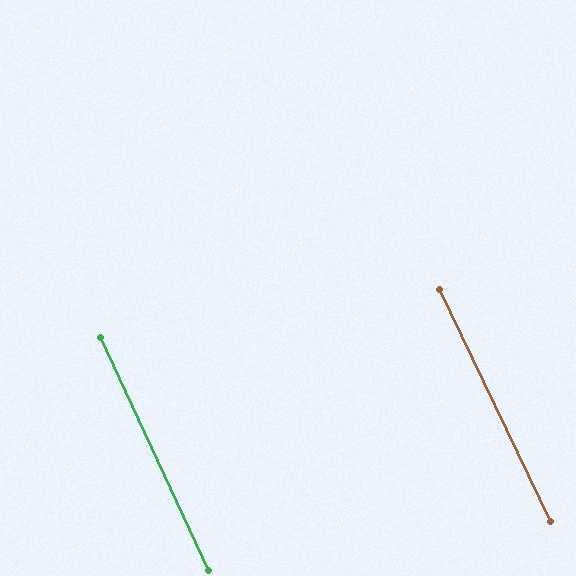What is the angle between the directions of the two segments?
Approximately 1 degree.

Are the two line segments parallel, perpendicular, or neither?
Parallel — their directions differ by only 0.7°.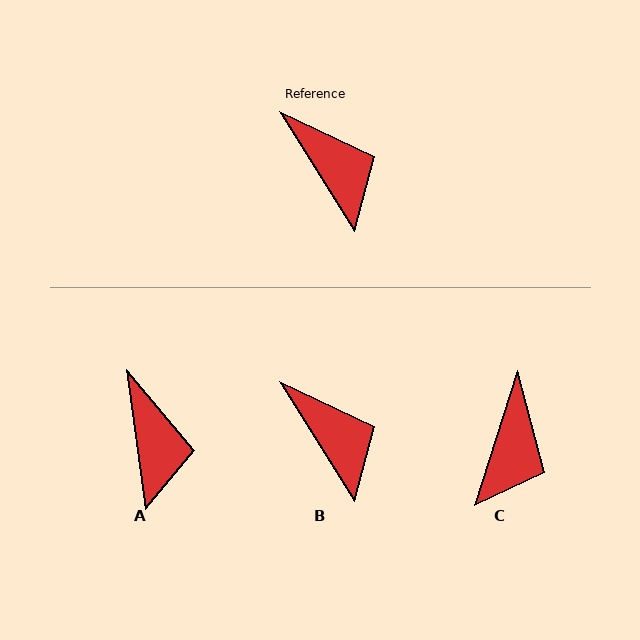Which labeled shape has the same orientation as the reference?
B.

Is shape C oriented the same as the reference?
No, it is off by about 50 degrees.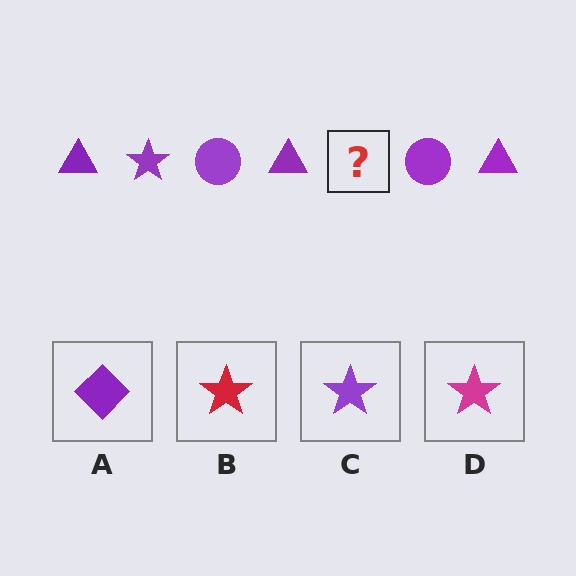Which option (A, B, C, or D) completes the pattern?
C.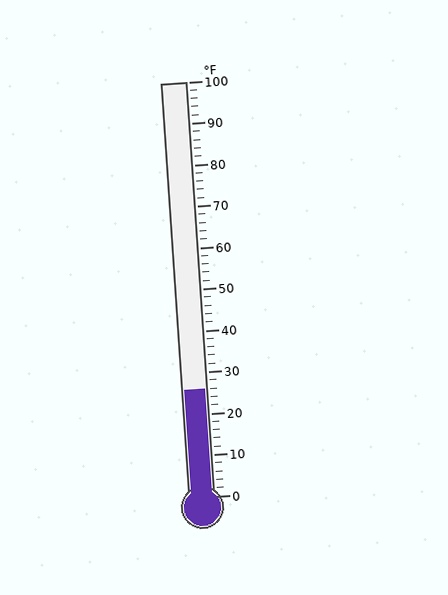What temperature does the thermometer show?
The thermometer shows approximately 26°F.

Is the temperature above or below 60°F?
The temperature is below 60°F.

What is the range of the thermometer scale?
The thermometer scale ranges from 0°F to 100°F.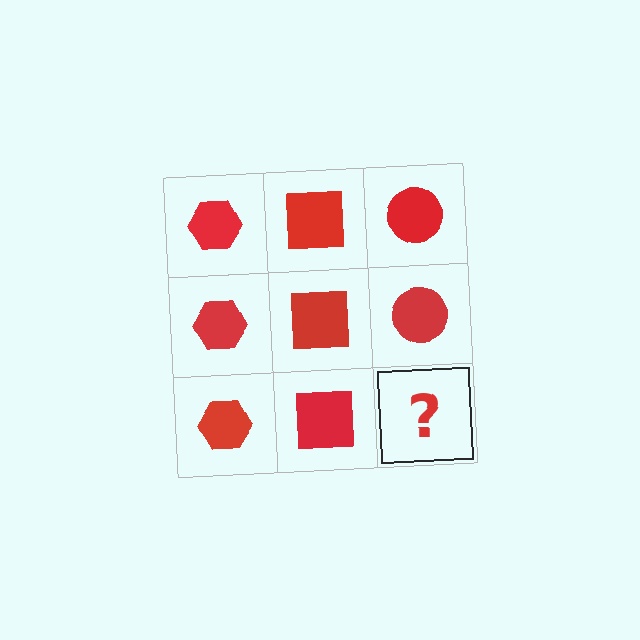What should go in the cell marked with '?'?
The missing cell should contain a red circle.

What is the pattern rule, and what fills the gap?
The rule is that each column has a consistent shape. The gap should be filled with a red circle.